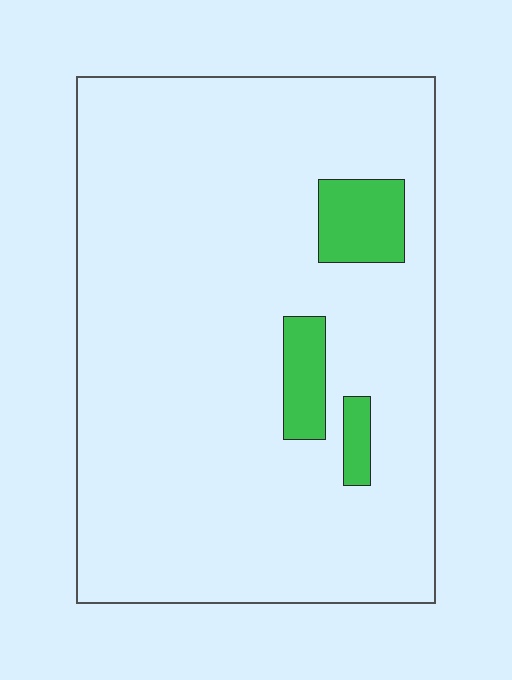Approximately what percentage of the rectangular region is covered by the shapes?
Approximately 10%.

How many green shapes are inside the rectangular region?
3.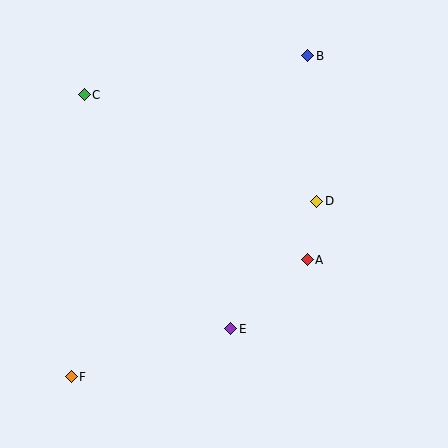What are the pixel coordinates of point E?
Point E is at (231, 329).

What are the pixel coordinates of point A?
Point A is at (307, 260).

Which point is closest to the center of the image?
Point A at (307, 260) is closest to the center.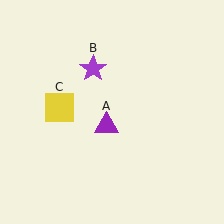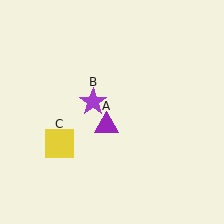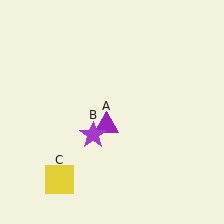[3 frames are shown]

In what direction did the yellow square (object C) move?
The yellow square (object C) moved down.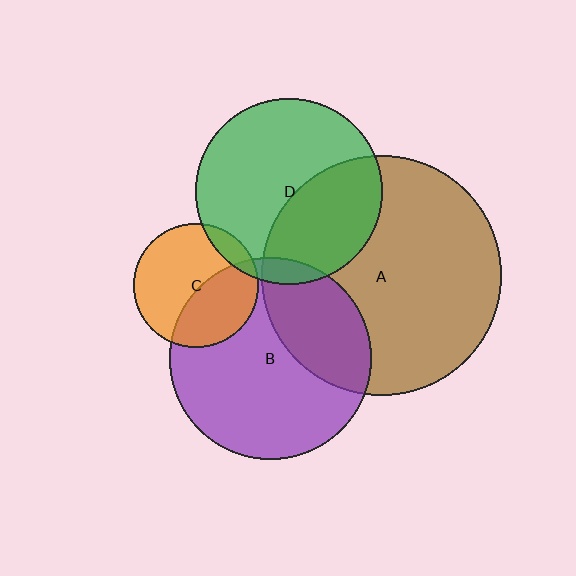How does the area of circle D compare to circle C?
Approximately 2.2 times.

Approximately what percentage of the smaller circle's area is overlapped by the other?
Approximately 40%.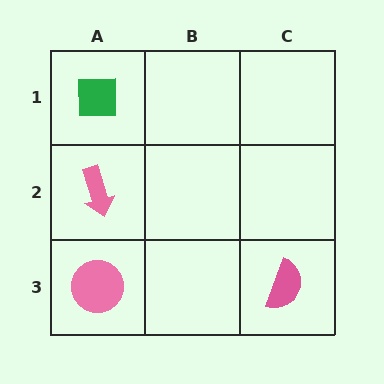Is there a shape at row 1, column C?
No, that cell is empty.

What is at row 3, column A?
A pink circle.